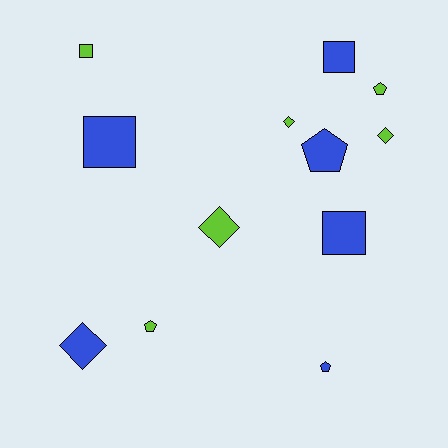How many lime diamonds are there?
There are 3 lime diamonds.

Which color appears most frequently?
Lime, with 6 objects.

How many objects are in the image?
There are 12 objects.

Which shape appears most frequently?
Square, with 4 objects.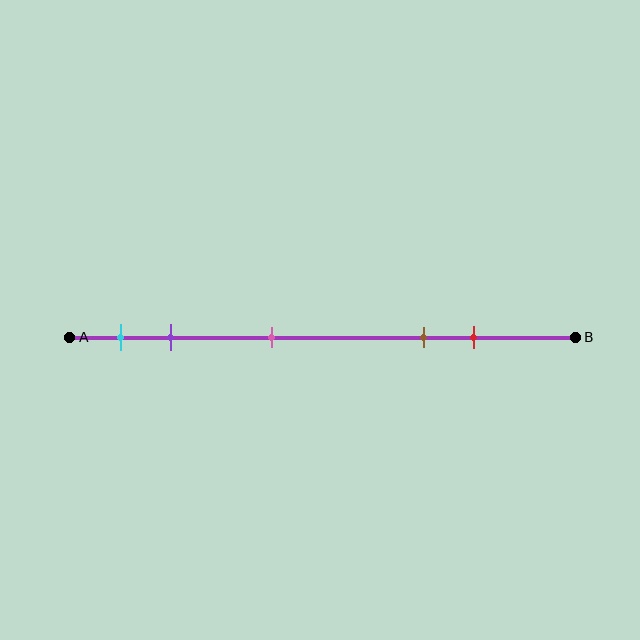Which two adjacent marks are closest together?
The cyan and purple marks are the closest adjacent pair.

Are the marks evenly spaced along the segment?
No, the marks are not evenly spaced.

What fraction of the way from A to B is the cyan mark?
The cyan mark is approximately 10% (0.1) of the way from A to B.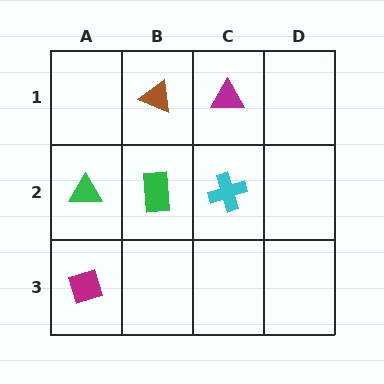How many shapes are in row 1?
2 shapes.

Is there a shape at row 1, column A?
No, that cell is empty.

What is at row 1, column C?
A magenta triangle.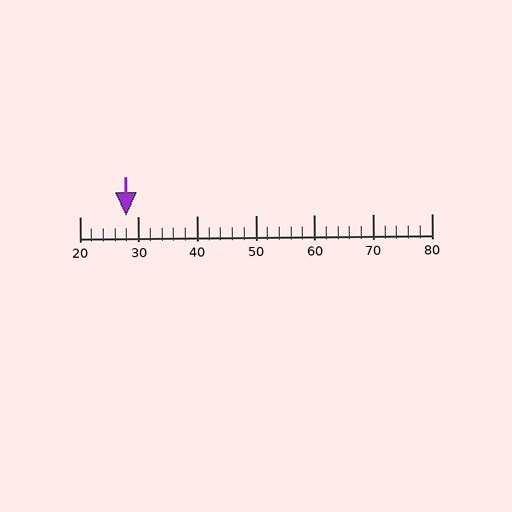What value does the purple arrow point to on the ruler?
The purple arrow points to approximately 28.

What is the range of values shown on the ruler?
The ruler shows values from 20 to 80.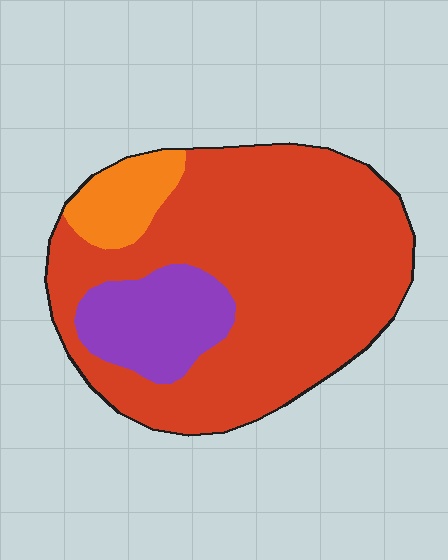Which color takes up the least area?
Orange, at roughly 10%.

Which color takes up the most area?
Red, at roughly 75%.